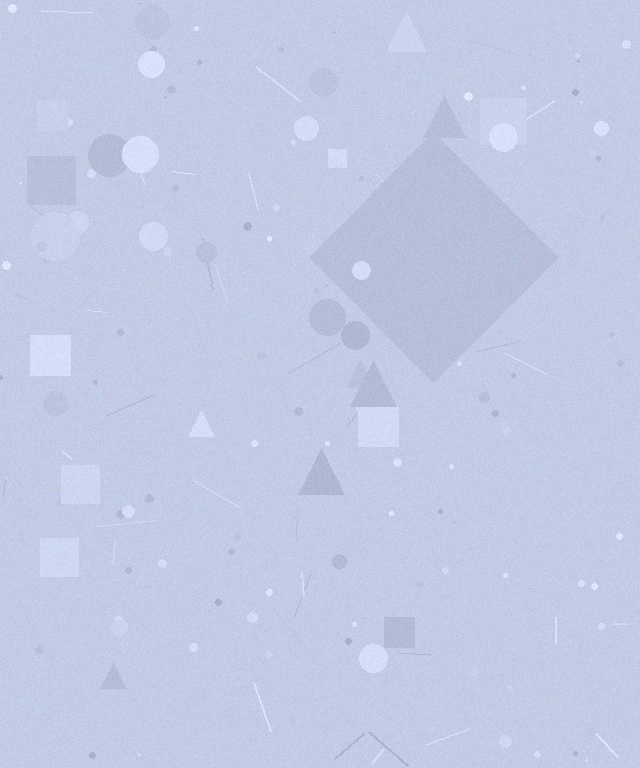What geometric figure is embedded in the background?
A diamond is embedded in the background.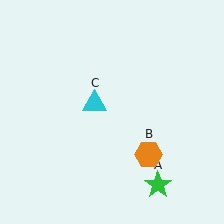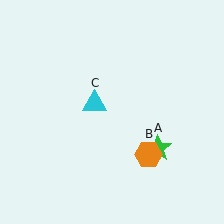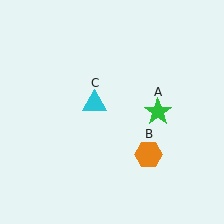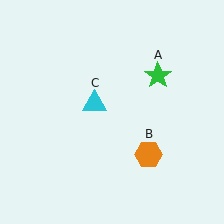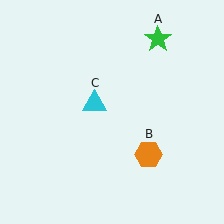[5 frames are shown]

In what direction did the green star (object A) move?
The green star (object A) moved up.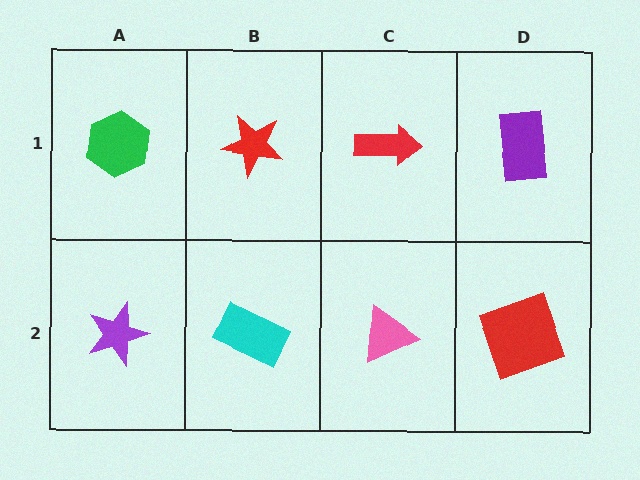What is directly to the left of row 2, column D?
A pink triangle.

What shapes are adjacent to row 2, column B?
A red star (row 1, column B), a purple star (row 2, column A), a pink triangle (row 2, column C).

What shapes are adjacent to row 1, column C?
A pink triangle (row 2, column C), a red star (row 1, column B), a purple rectangle (row 1, column D).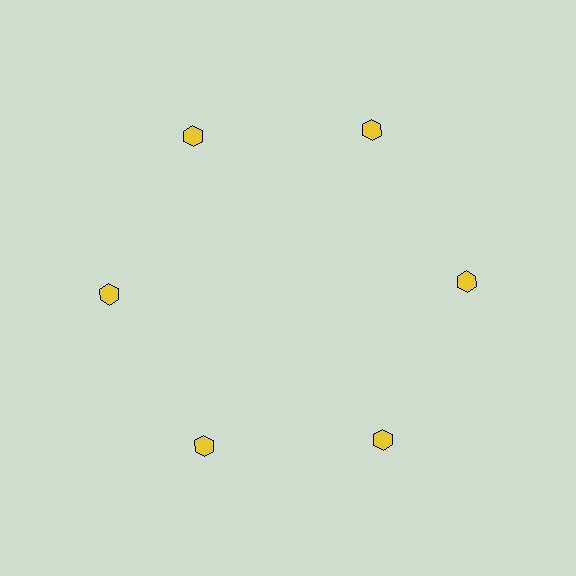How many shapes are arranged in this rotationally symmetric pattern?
There are 6 shapes, arranged in 6 groups of 1.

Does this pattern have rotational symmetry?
Yes, this pattern has 6-fold rotational symmetry. It looks the same after rotating 60 degrees around the center.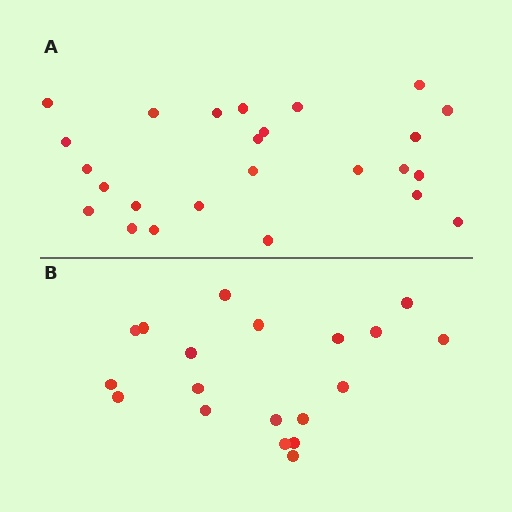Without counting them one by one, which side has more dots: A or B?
Region A (the top region) has more dots.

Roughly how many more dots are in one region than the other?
Region A has about 6 more dots than region B.